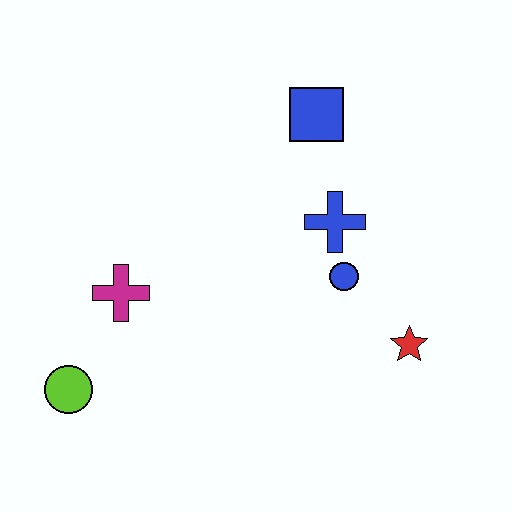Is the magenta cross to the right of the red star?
No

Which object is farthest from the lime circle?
The blue square is farthest from the lime circle.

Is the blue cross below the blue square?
Yes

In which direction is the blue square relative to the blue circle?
The blue square is above the blue circle.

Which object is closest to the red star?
The blue circle is closest to the red star.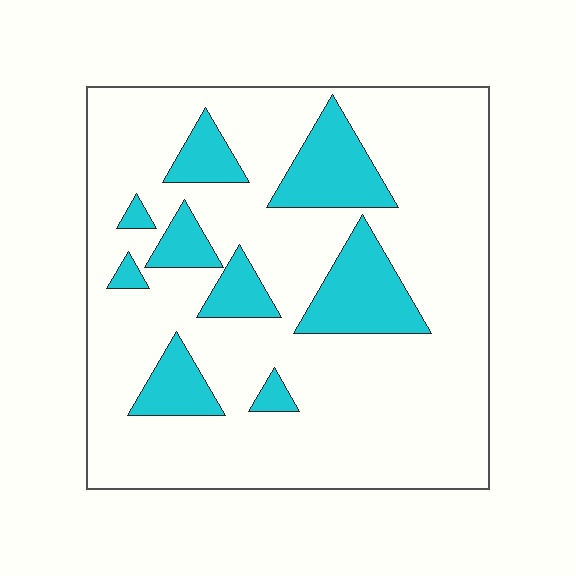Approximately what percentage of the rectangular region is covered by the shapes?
Approximately 20%.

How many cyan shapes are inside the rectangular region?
9.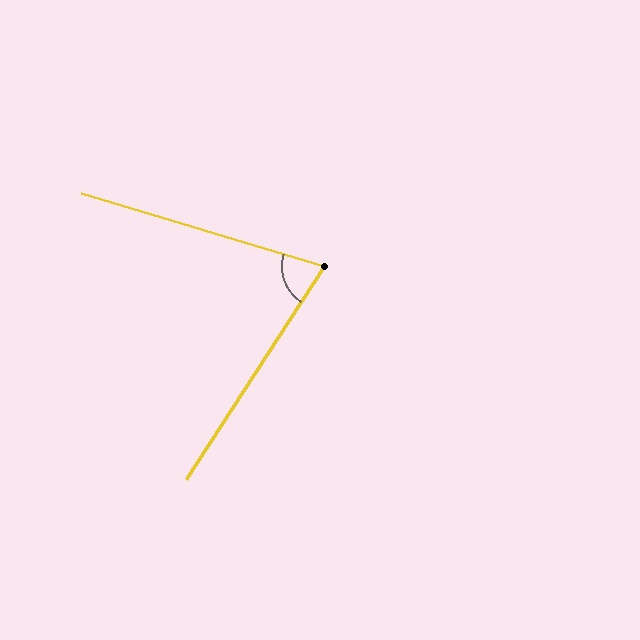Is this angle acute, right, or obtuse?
It is acute.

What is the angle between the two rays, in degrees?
Approximately 74 degrees.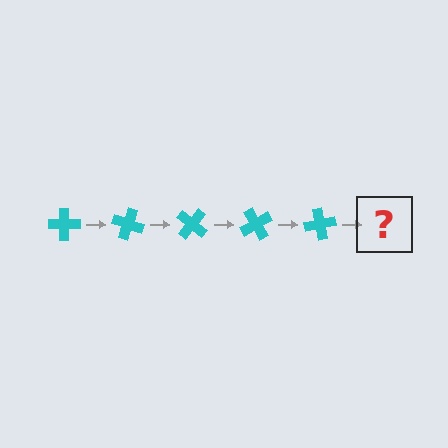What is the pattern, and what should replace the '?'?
The pattern is that the cross rotates 20 degrees each step. The '?' should be a cyan cross rotated 100 degrees.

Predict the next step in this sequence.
The next step is a cyan cross rotated 100 degrees.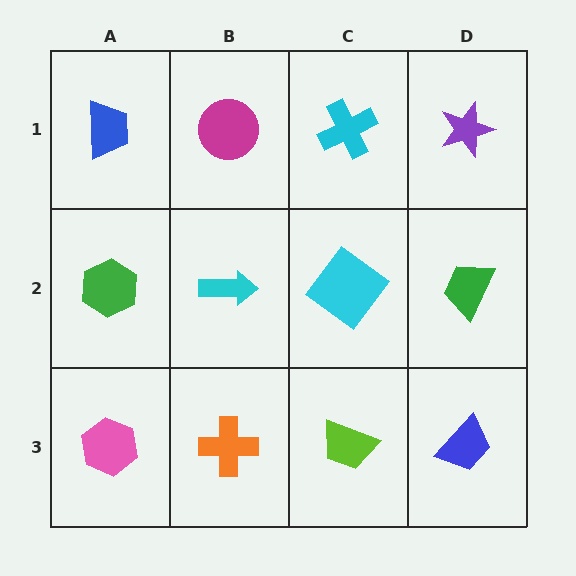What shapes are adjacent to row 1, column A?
A green hexagon (row 2, column A), a magenta circle (row 1, column B).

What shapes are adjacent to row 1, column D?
A green trapezoid (row 2, column D), a cyan cross (row 1, column C).